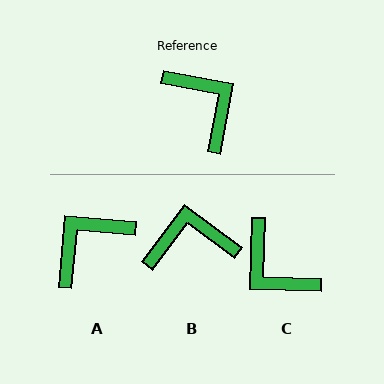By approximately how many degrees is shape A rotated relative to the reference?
Approximately 95 degrees counter-clockwise.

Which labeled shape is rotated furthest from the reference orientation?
C, about 171 degrees away.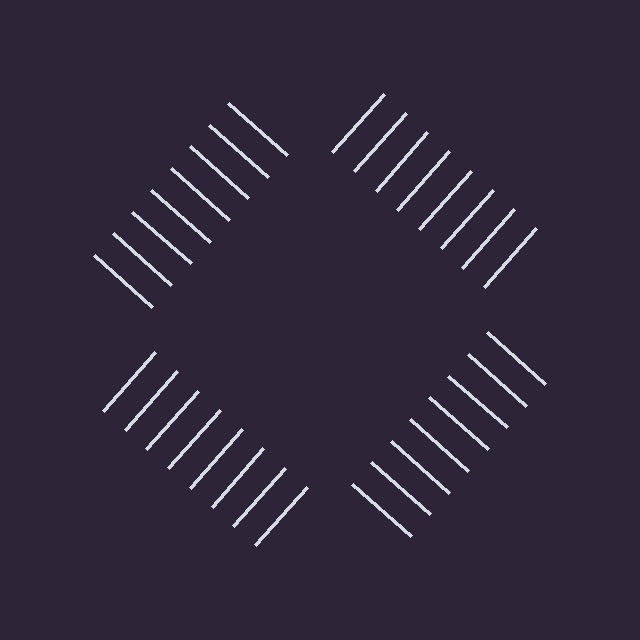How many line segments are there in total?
32 — 8 along each of the 4 edges.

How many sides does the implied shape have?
4 sides — the line-ends trace a square.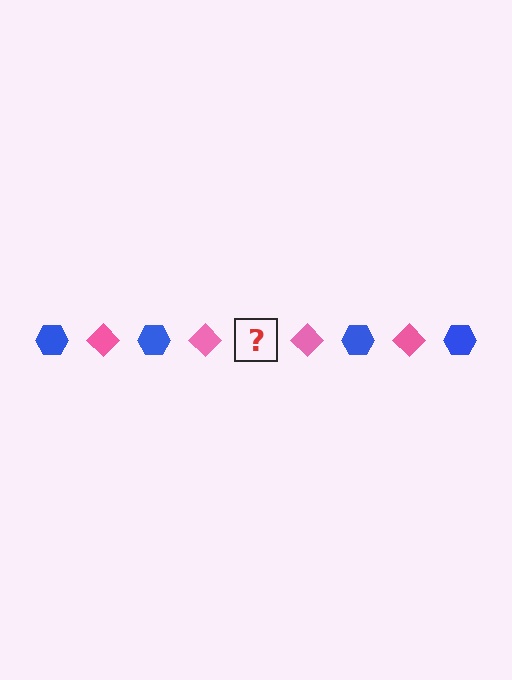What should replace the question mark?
The question mark should be replaced with a blue hexagon.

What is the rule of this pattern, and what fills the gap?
The rule is that the pattern alternates between blue hexagon and pink diamond. The gap should be filled with a blue hexagon.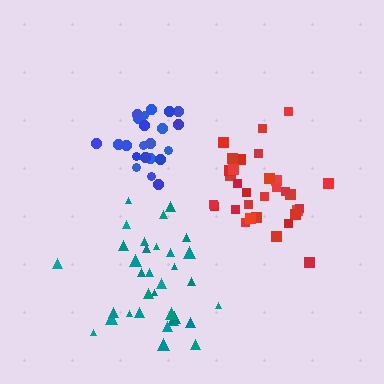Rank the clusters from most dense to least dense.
blue, red, teal.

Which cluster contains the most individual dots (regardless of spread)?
Teal (33).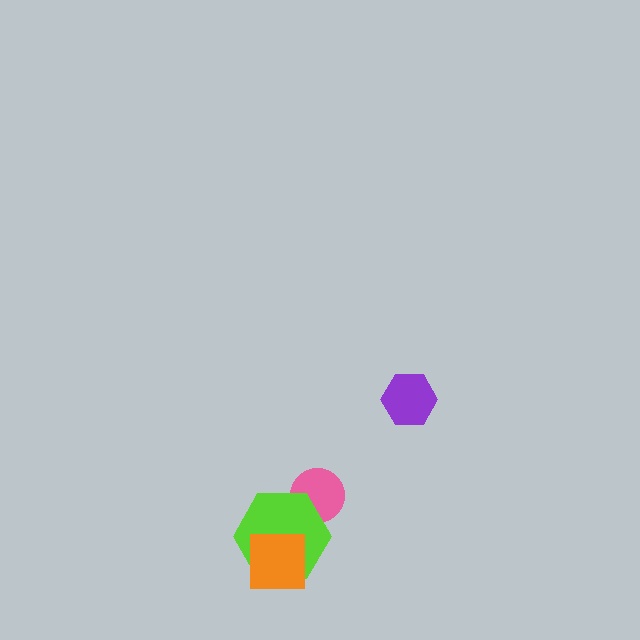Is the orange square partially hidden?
No, no other shape covers it.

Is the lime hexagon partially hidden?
Yes, it is partially covered by another shape.